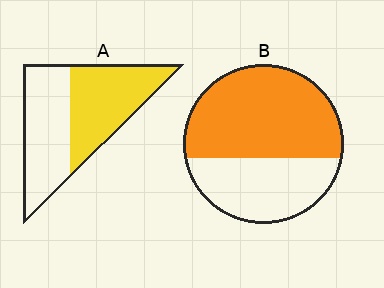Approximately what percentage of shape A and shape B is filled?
A is approximately 50% and B is approximately 60%.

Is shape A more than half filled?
Roughly half.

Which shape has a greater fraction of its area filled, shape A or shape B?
Shape B.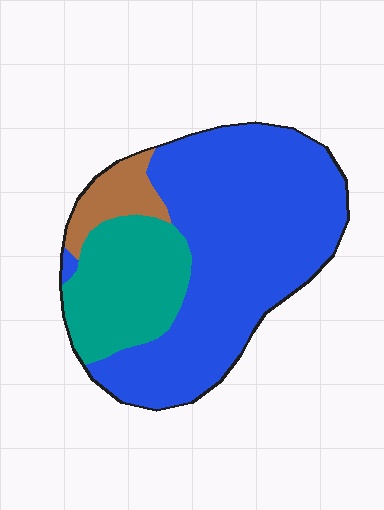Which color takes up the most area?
Blue, at roughly 65%.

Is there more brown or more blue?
Blue.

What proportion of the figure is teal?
Teal covers 24% of the figure.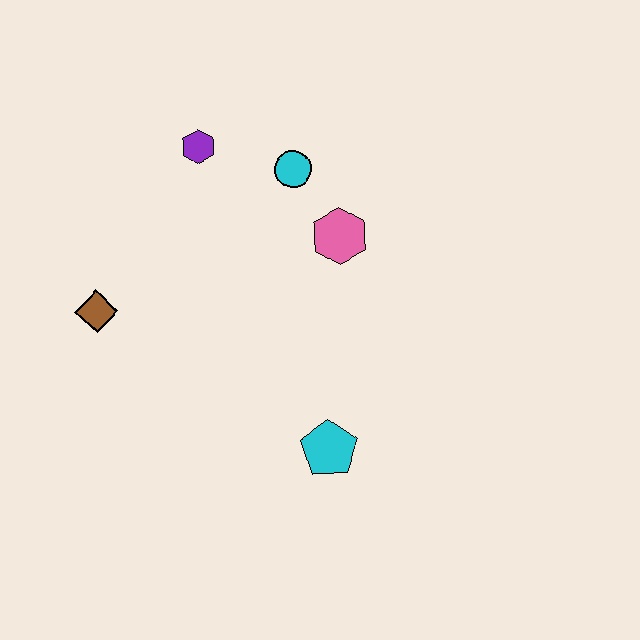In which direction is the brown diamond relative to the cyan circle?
The brown diamond is to the left of the cyan circle.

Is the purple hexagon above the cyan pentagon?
Yes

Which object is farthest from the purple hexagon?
The cyan pentagon is farthest from the purple hexagon.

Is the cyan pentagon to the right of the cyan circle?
Yes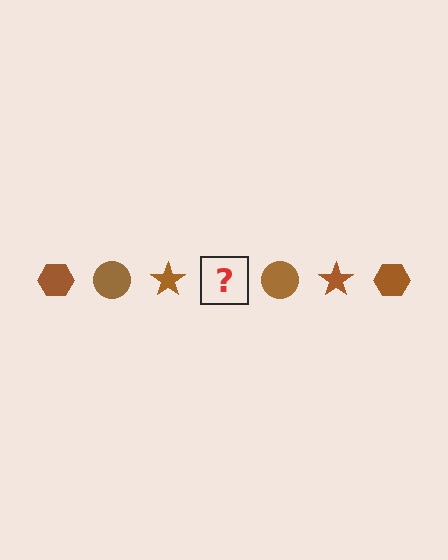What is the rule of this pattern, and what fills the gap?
The rule is that the pattern cycles through hexagon, circle, star shapes in brown. The gap should be filled with a brown hexagon.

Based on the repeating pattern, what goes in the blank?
The blank should be a brown hexagon.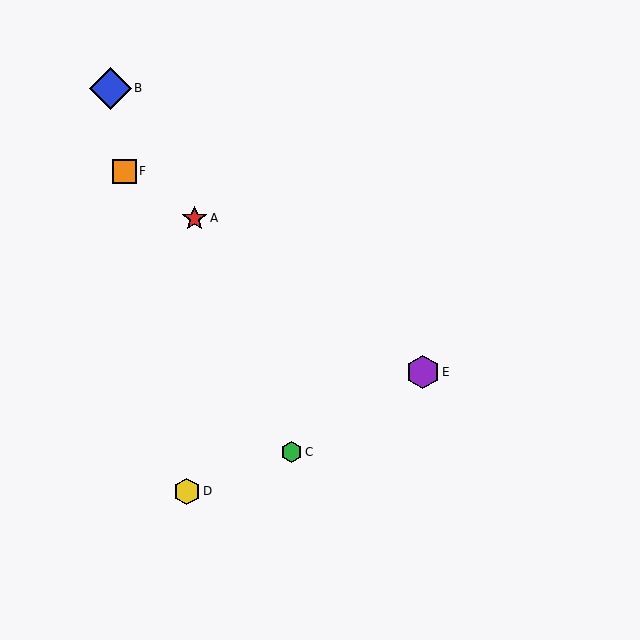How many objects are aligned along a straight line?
3 objects (A, E, F) are aligned along a straight line.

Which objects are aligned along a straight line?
Objects A, E, F are aligned along a straight line.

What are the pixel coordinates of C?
Object C is at (291, 452).